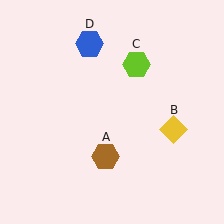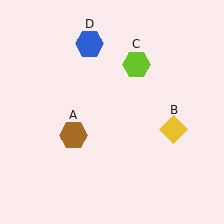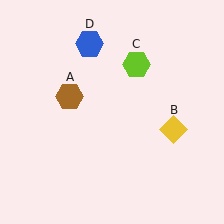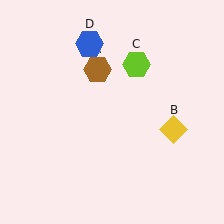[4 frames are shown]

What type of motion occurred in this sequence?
The brown hexagon (object A) rotated clockwise around the center of the scene.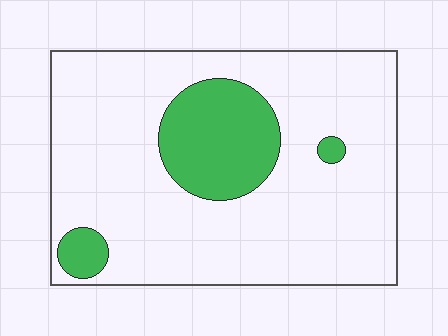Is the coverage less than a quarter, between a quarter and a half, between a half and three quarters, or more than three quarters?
Less than a quarter.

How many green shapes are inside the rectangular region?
3.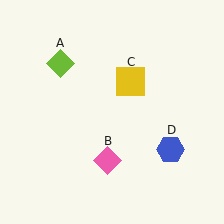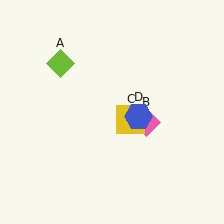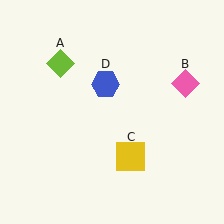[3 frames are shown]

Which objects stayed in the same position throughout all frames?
Lime diamond (object A) remained stationary.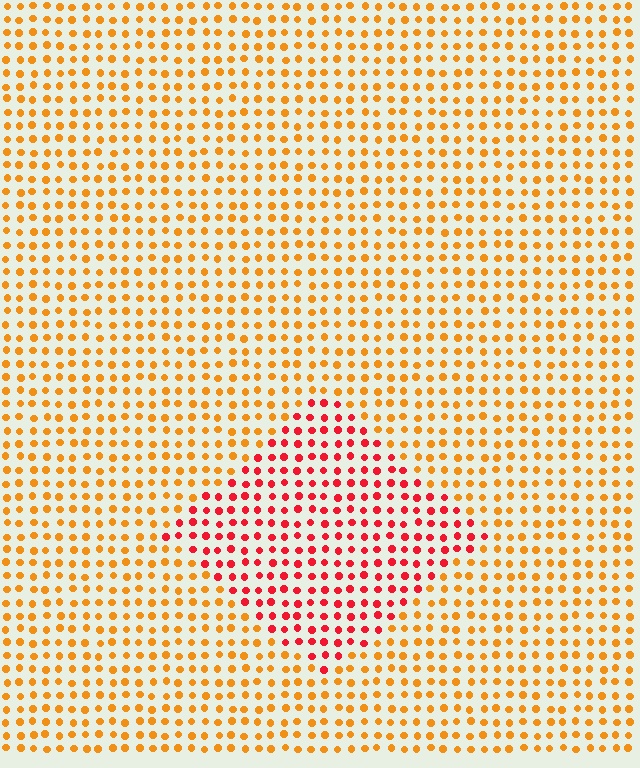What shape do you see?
I see a diamond.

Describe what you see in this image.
The image is filled with small orange elements in a uniform arrangement. A diamond-shaped region is visible where the elements are tinted to a slightly different hue, forming a subtle color boundary.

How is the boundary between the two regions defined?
The boundary is defined purely by a slight shift in hue (about 40 degrees). Spacing, size, and orientation are identical on both sides.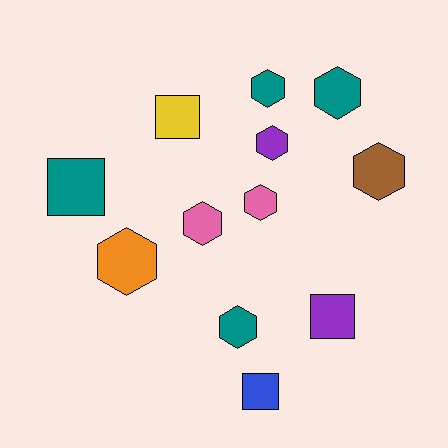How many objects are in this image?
There are 12 objects.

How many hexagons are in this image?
There are 8 hexagons.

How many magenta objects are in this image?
There are no magenta objects.